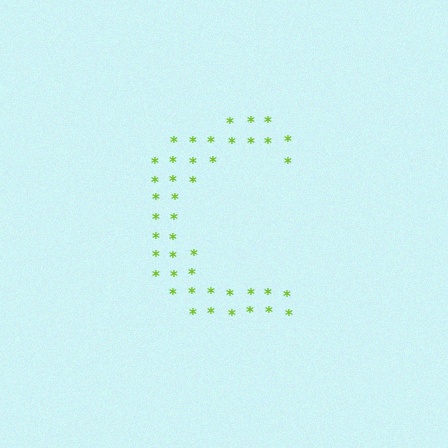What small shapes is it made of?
It is made of small asterisks.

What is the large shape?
The large shape is the letter C.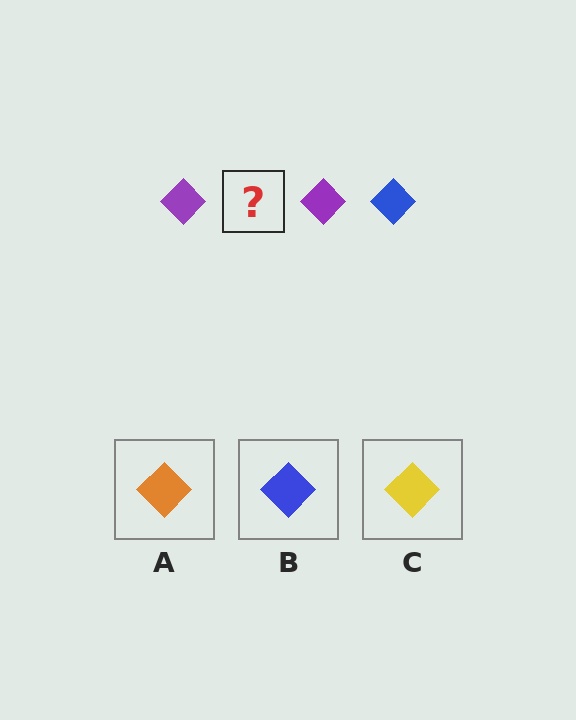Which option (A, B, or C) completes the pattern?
B.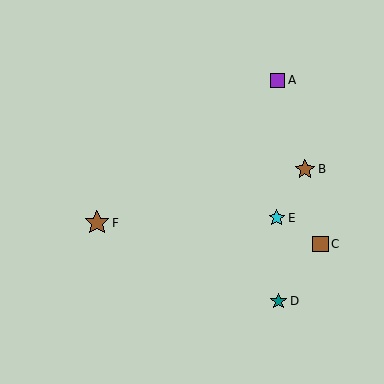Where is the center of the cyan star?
The center of the cyan star is at (277, 218).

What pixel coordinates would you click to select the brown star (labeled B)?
Click at (305, 169) to select the brown star B.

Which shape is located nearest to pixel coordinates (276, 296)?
The teal star (labeled D) at (279, 301) is nearest to that location.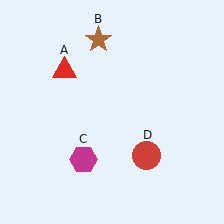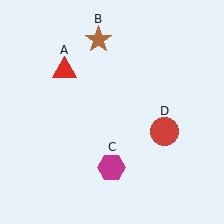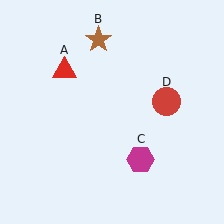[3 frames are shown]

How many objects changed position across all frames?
2 objects changed position: magenta hexagon (object C), red circle (object D).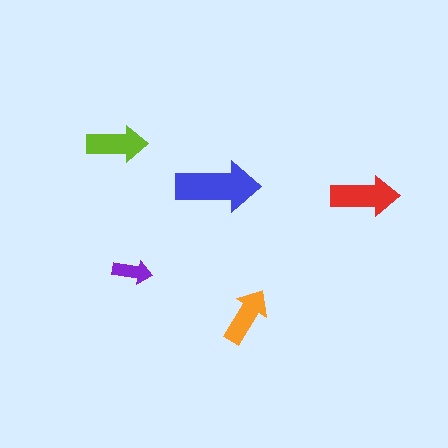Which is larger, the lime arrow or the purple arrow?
The lime one.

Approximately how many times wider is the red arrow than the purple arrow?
About 1.5 times wider.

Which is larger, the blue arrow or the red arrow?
The blue one.